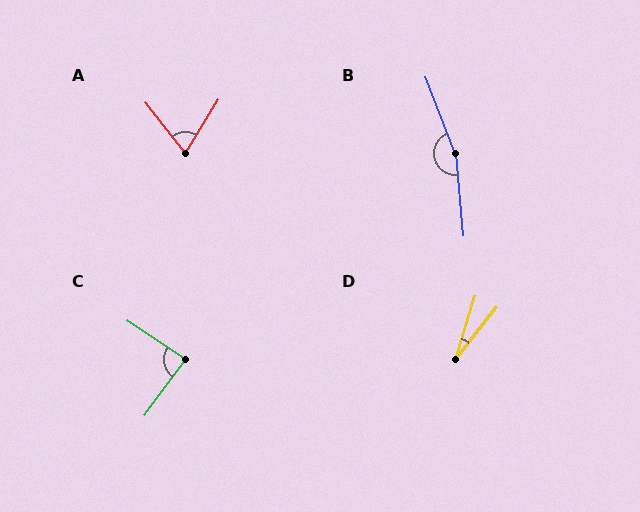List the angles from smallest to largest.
D (21°), A (69°), C (88°), B (164°).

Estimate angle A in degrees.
Approximately 69 degrees.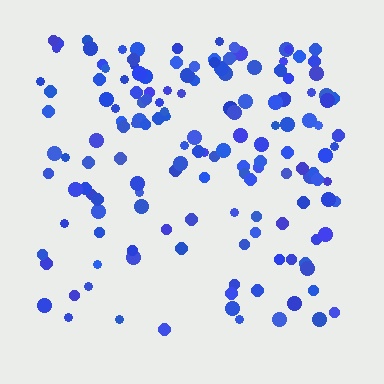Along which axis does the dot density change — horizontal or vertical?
Vertical.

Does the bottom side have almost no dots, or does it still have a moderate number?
Still a moderate number, just noticeably fewer than the top.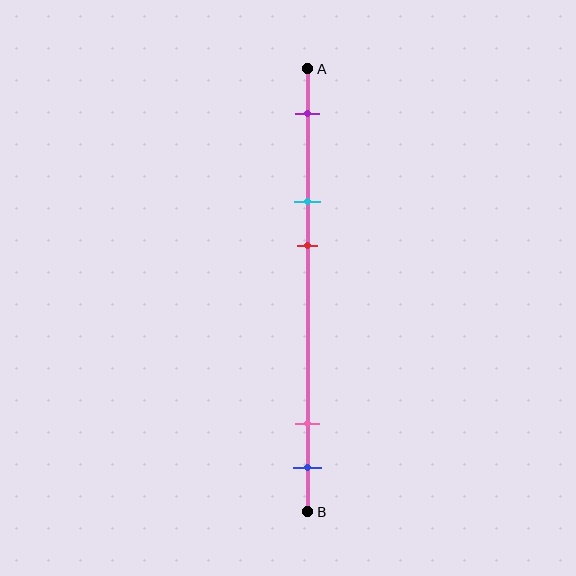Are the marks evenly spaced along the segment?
No, the marks are not evenly spaced.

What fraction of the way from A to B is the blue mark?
The blue mark is approximately 90% (0.9) of the way from A to B.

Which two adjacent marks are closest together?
The pink and blue marks are the closest adjacent pair.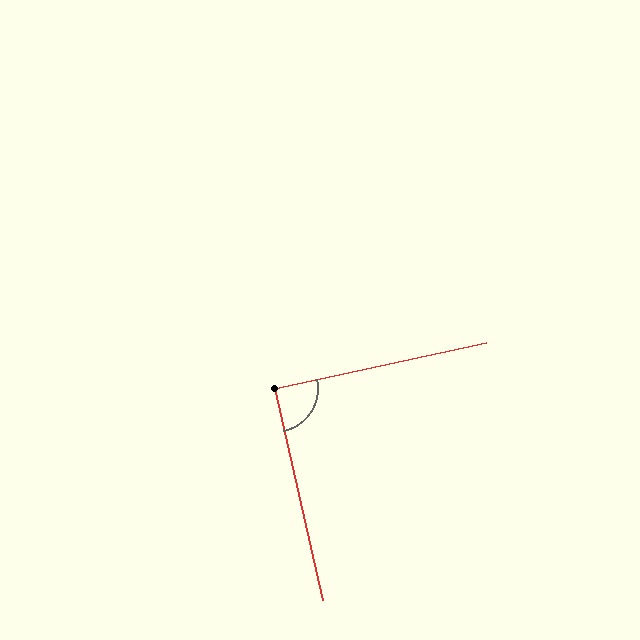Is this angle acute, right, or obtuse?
It is approximately a right angle.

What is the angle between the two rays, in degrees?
Approximately 90 degrees.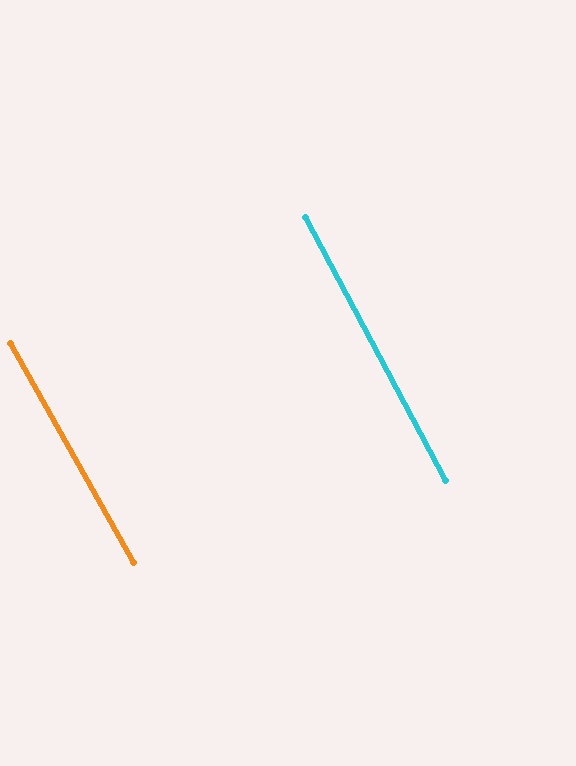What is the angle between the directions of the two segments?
Approximately 1 degree.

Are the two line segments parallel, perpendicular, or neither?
Parallel — their directions differ by only 1.3°.